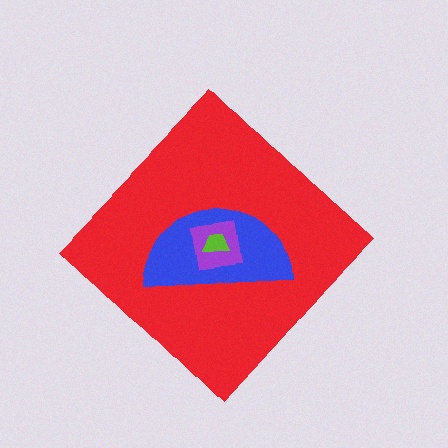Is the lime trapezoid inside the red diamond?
Yes.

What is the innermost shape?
The lime trapezoid.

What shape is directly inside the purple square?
The lime trapezoid.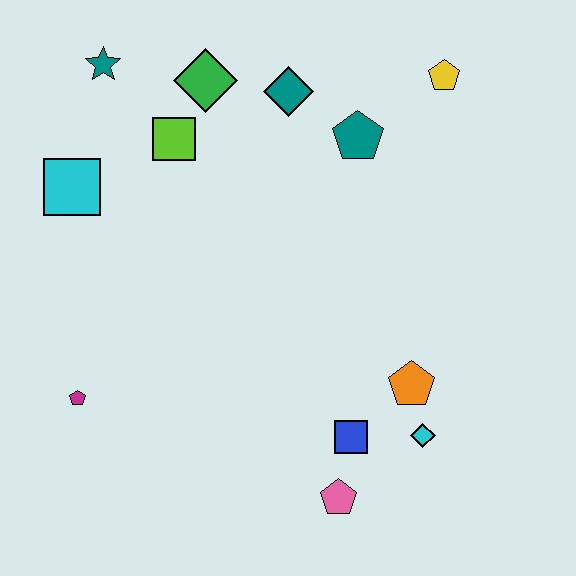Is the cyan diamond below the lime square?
Yes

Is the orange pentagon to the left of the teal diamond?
No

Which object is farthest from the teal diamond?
The pink pentagon is farthest from the teal diamond.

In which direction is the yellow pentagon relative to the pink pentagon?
The yellow pentagon is above the pink pentagon.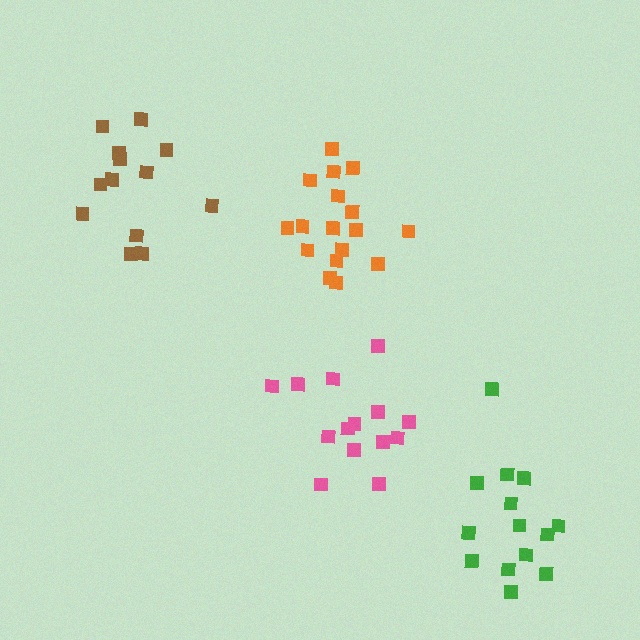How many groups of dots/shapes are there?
There are 4 groups.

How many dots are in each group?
Group 1: 14 dots, Group 2: 13 dots, Group 3: 17 dots, Group 4: 14 dots (58 total).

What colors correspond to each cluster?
The clusters are colored: pink, brown, orange, green.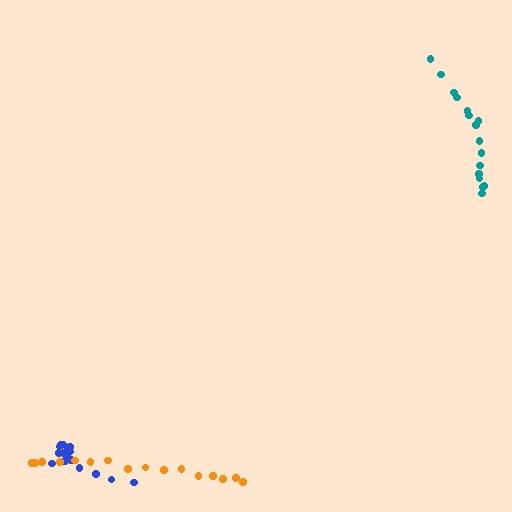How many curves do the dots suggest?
There are 3 distinct paths.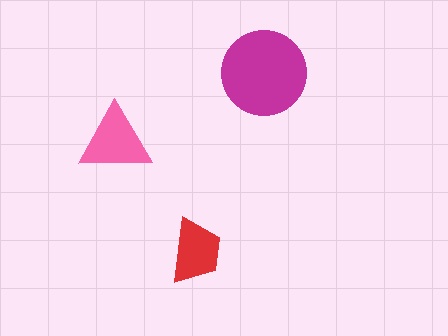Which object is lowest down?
The red trapezoid is bottommost.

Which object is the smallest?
The red trapezoid.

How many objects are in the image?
There are 3 objects in the image.